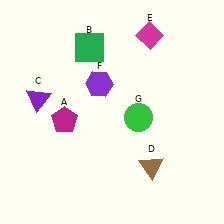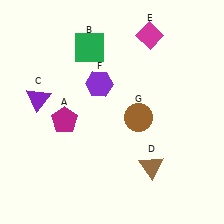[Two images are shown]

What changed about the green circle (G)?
In Image 1, G is green. In Image 2, it changed to brown.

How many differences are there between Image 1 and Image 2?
There is 1 difference between the two images.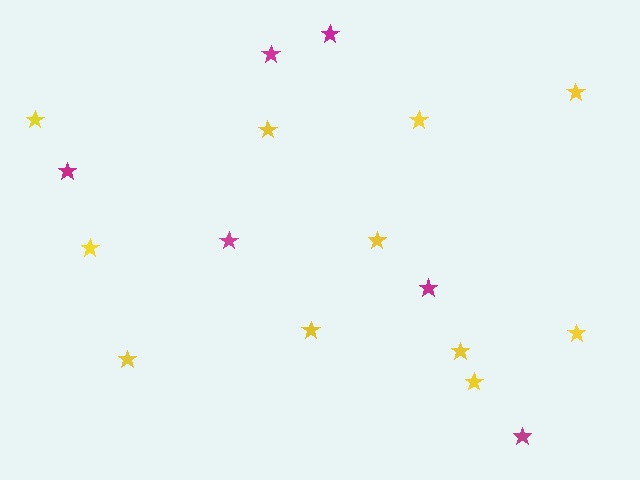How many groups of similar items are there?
There are 2 groups: one group of yellow stars (11) and one group of magenta stars (6).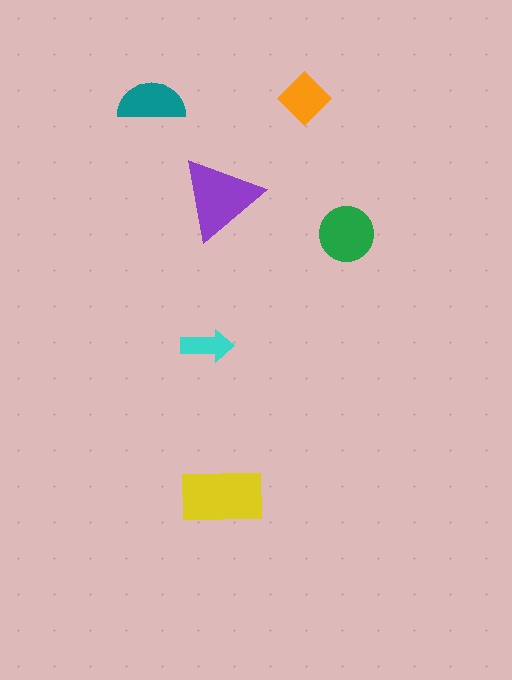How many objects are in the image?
There are 6 objects in the image.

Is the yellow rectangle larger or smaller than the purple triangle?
Larger.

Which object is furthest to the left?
The teal semicircle is leftmost.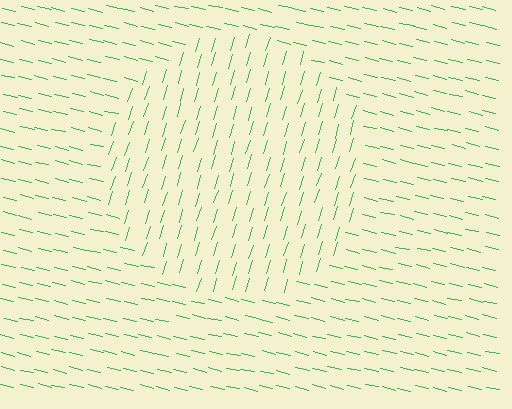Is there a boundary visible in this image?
Yes, there is a texture boundary formed by a change in line orientation.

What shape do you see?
I see a circle.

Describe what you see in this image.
The image is filled with small green line segments. A circle region in the image has lines oriented differently from the surrounding lines, creating a visible texture boundary.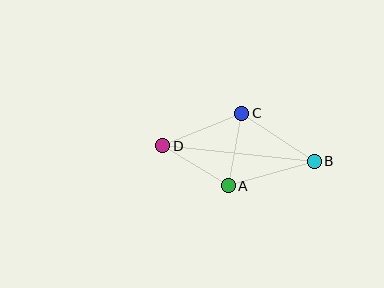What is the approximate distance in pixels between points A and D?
The distance between A and D is approximately 77 pixels.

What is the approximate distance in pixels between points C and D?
The distance between C and D is approximately 85 pixels.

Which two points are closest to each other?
Points A and C are closest to each other.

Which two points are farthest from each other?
Points B and D are farthest from each other.